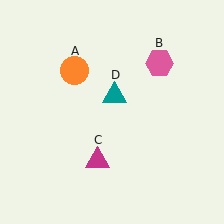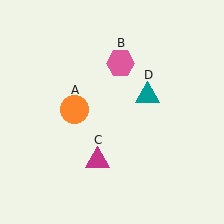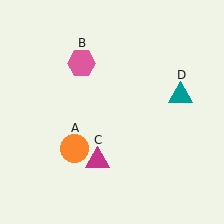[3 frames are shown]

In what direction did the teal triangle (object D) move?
The teal triangle (object D) moved right.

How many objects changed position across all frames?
3 objects changed position: orange circle (object A), pink hexagon (object B), teal triangle (object D).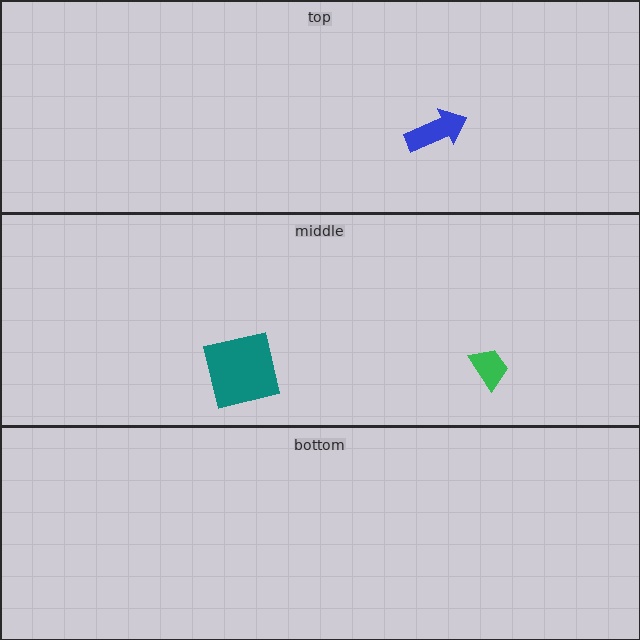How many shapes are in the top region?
1.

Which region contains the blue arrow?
The top region.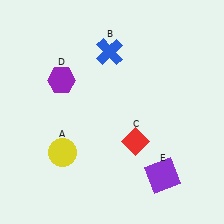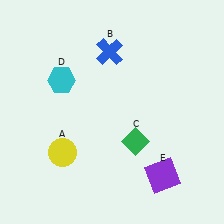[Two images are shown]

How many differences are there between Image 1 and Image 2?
There are 2 differences between the two images.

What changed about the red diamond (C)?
In Image 1, C is red. In Image 2, it changed to green.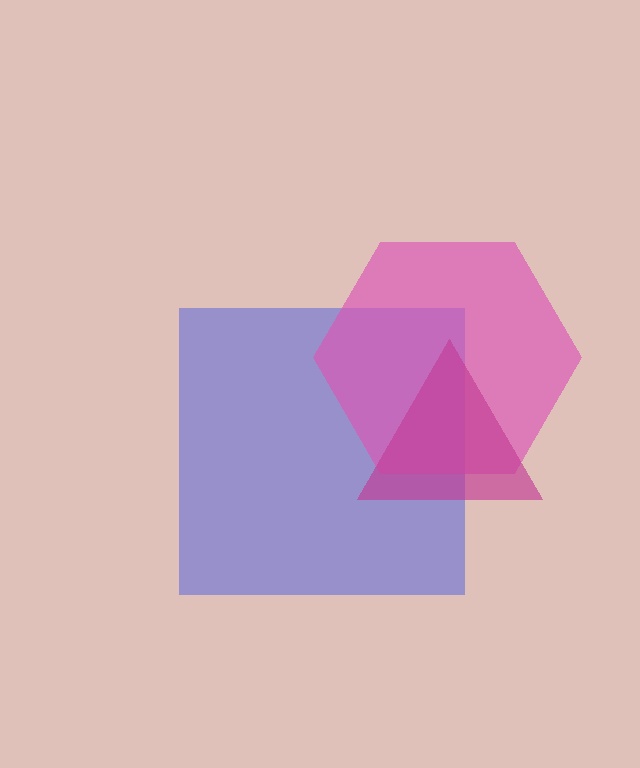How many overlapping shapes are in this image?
There are 3 overlapping shapes in the image.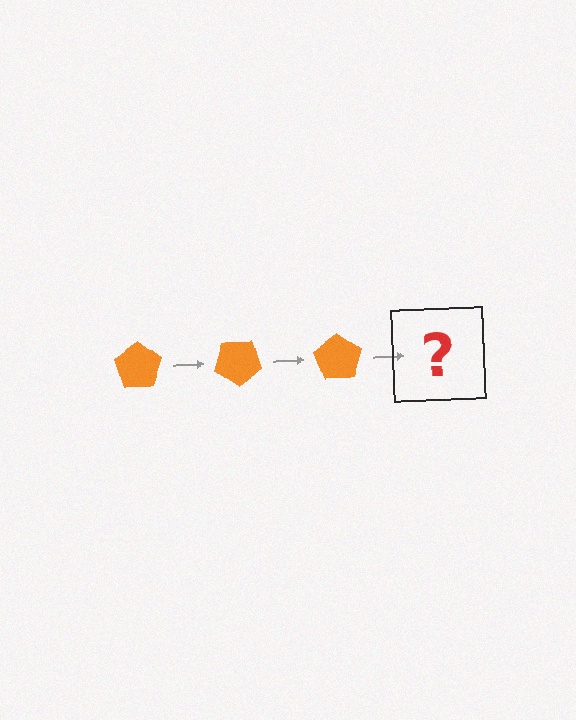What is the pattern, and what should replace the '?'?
The pattern is that the pentagon rotates 35 degrees each step. The '?' should be an orange pentagon rotated 105 degrees.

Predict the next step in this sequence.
The next step is an orange pentagon rotated 105 degrees.